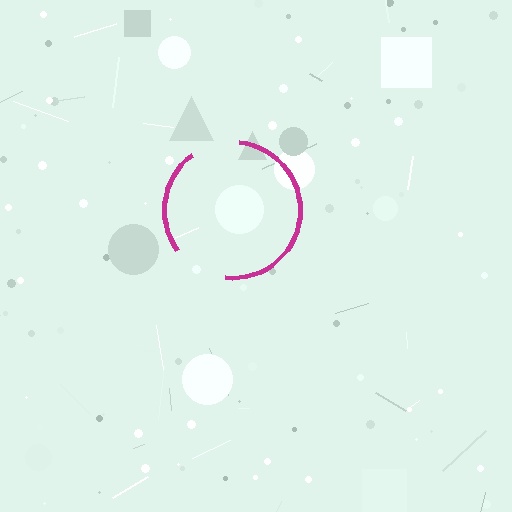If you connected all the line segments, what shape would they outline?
They would outline a circle.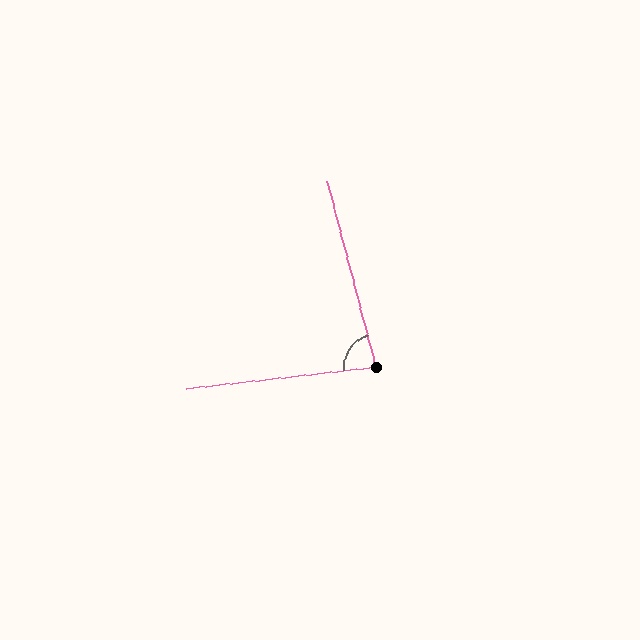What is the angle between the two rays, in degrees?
Approximately 82 degrees.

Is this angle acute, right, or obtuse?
It is acute.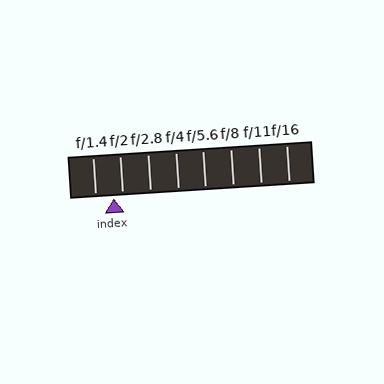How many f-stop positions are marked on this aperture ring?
There are 8 f-stop positions marked.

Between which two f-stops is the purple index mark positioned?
The index mark is between f/1.4 and f/2.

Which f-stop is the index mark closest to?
The index mark is closest to f/2.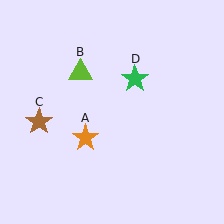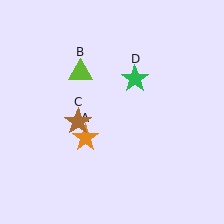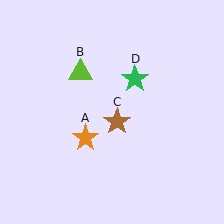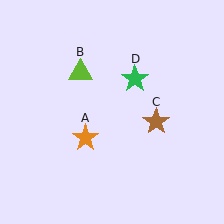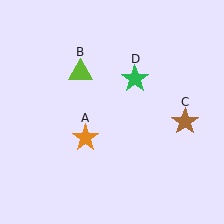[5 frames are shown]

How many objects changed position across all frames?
1 object changed position: brown star (object C).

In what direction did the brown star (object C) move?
The brown star (object C) moved right.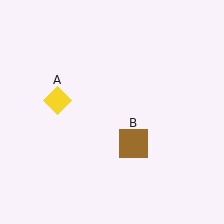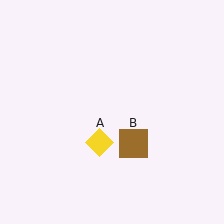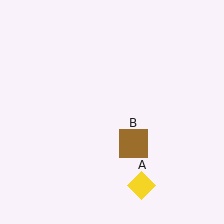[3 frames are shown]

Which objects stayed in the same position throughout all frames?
Brown square (object B) remained stationary.